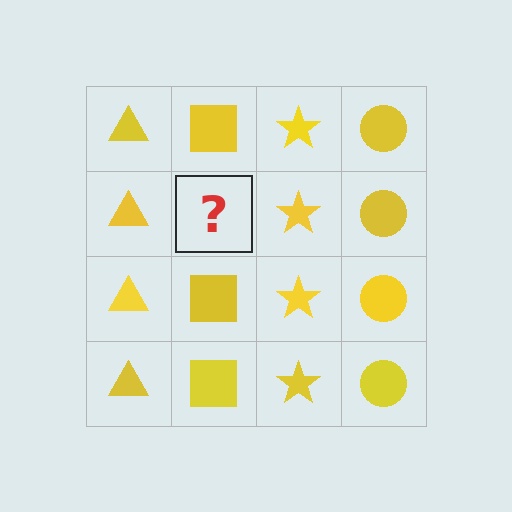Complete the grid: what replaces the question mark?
The question mark should be replaced with a yellow square.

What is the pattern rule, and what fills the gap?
The rule is that each column has a consistent shape. The gap should be filled with a yellow square.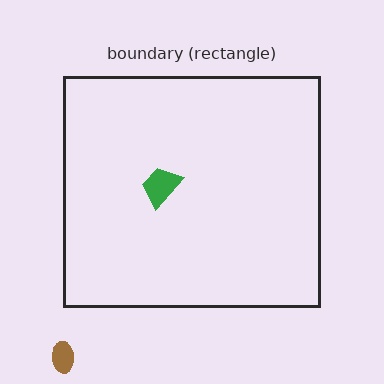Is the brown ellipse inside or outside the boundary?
Outside.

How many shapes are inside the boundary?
1 inside, 1 outside.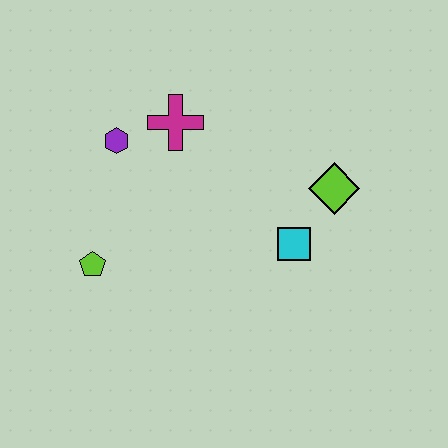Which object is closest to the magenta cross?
The purple hexagon is closest to the magenta cross.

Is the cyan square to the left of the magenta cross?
No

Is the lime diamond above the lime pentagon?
Yes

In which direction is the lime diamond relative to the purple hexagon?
The lime diamond is to the right of the purple hexagon.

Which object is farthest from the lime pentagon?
The lime diamond is farthest from the lime pentagon.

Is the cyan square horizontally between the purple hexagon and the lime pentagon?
No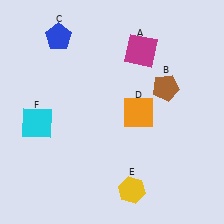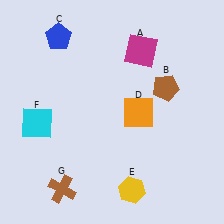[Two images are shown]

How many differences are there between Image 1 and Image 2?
There is 1 difference between the two images.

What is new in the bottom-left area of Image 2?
A brown cross (G) was added in the bottom-left area of Image 2.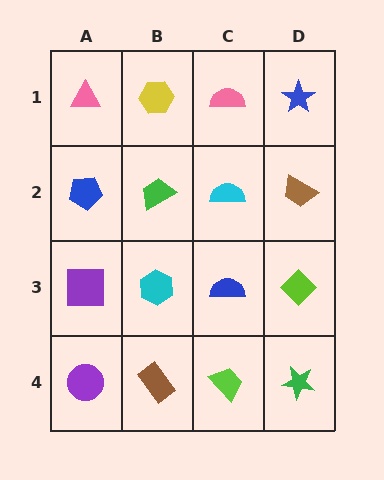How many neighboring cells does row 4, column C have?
3.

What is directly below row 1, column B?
A green trapezoid.